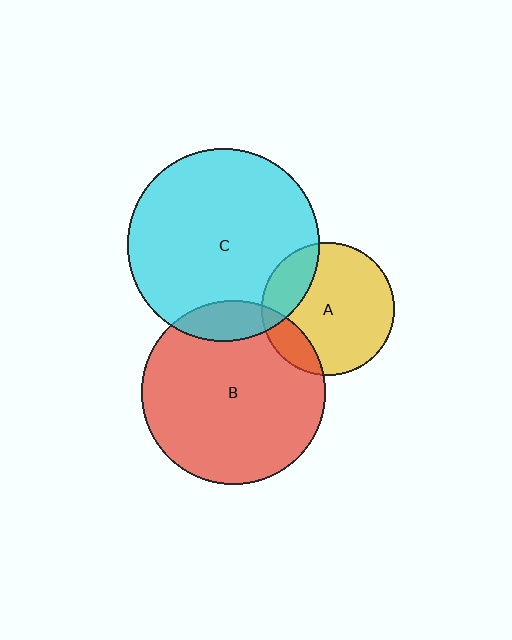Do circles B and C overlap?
Yes.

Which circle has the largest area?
Circle C (cyan).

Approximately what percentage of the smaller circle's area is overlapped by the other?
Approximately 10%.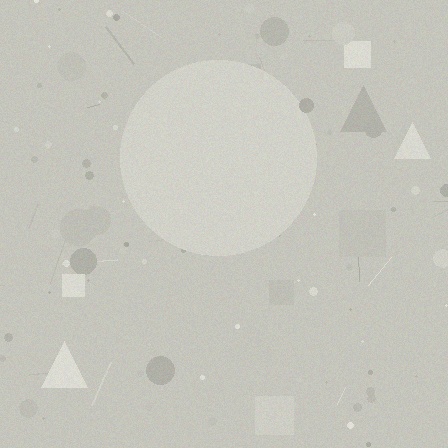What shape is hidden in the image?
A circle is hidden in the image.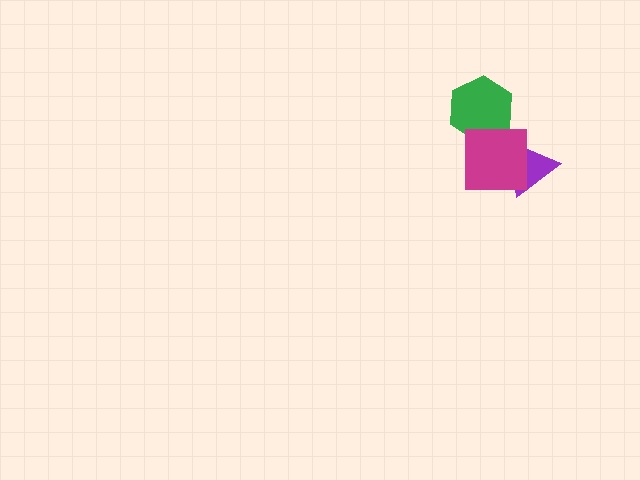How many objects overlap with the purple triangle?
1 object overlaps with the purple triangle.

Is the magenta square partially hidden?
No, no other shape covers it.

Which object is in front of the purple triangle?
The magenta square is in front of the purple triangle.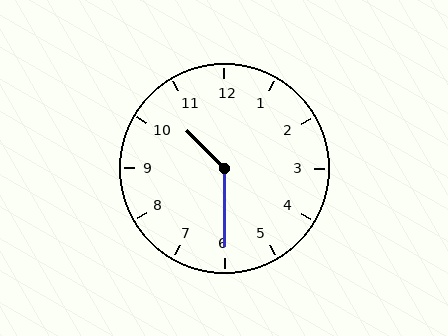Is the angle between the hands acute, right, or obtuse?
It is obtuse.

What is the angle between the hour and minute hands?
Approximately 135 degrees.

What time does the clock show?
10:30.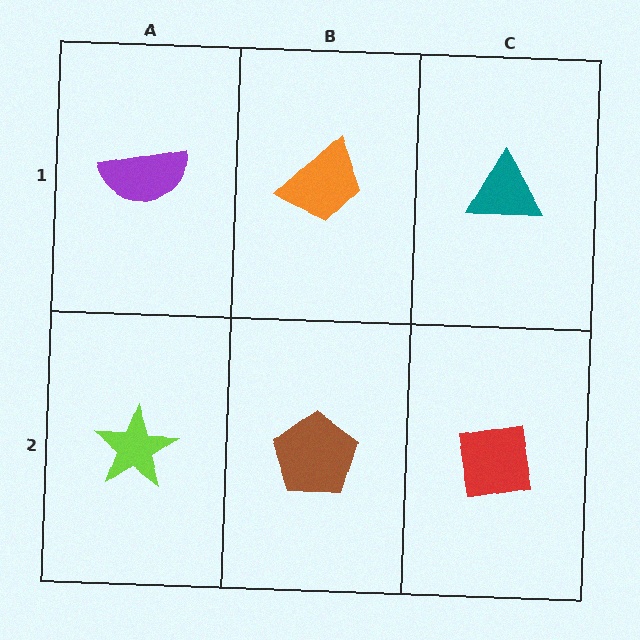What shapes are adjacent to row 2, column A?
A purple semicircle (row 1, column A), a brown pentagon (row 2, column B).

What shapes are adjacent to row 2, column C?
A teal triangle (row 1, column C), a brown pentagon (row 2, column B).